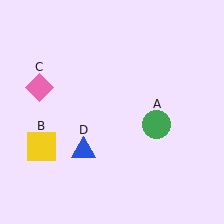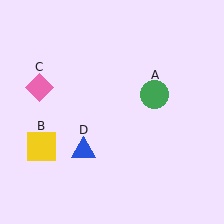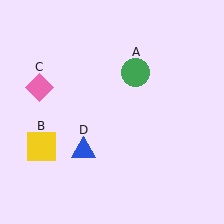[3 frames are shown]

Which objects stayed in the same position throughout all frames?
Yellow square (object B) and pink diamond (object C) and blue triangle (object D) remained stationary.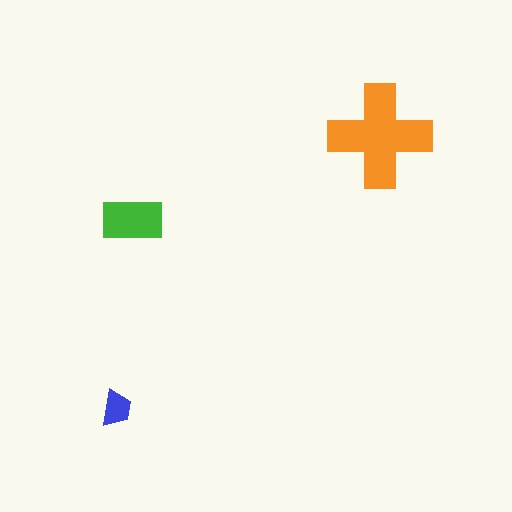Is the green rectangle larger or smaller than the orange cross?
Smaller.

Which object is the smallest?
The blue trapezoid.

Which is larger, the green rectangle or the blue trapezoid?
The green rectangle.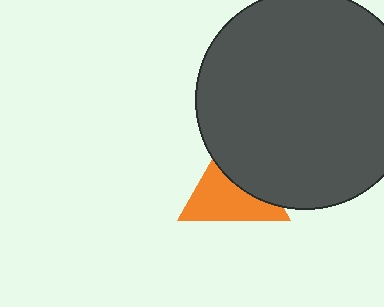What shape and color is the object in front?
The object in front is a dark gray circle.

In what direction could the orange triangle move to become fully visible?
The orange triangle could move toward the lower-left. That would shift it out from behind the dark gray circle entirely.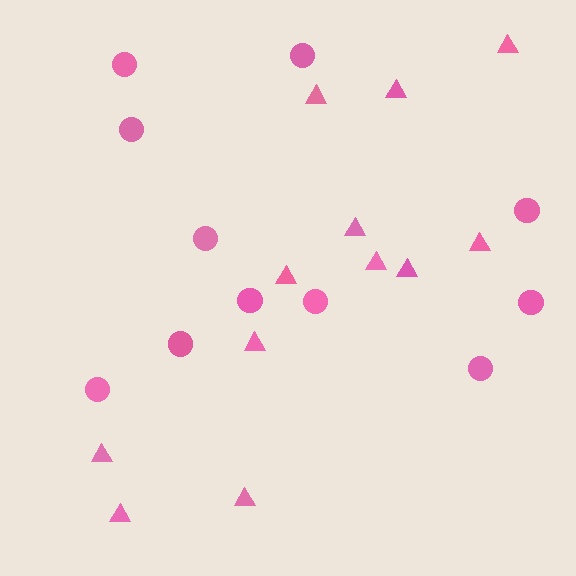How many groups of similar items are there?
There are 2 groups: one group of triangles (12) and one group of circles (11).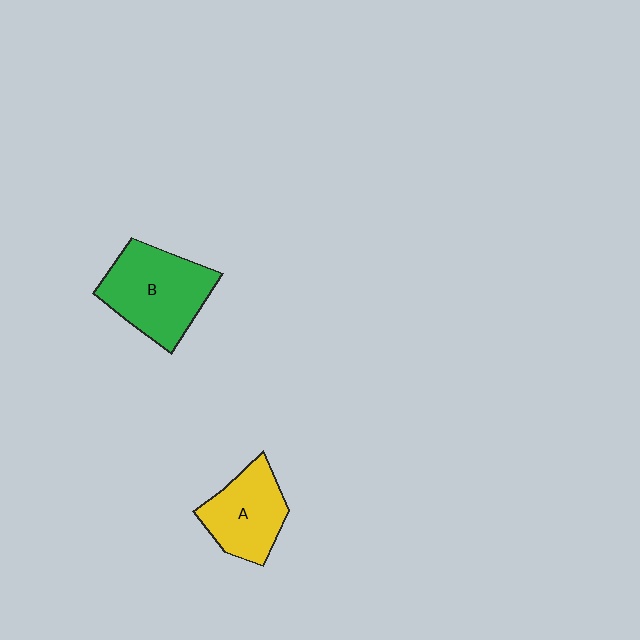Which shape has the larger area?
Shape B (green).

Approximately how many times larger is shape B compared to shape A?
Approximately 1.3 times.